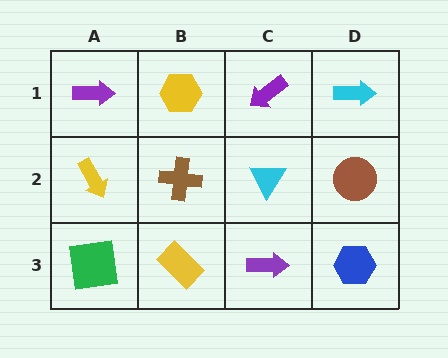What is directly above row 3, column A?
A yellow arrow.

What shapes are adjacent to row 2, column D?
A cyan arrow (row 1, column D), a blue hexagon (row 3, column D), a cyan triangle (row 2, column C).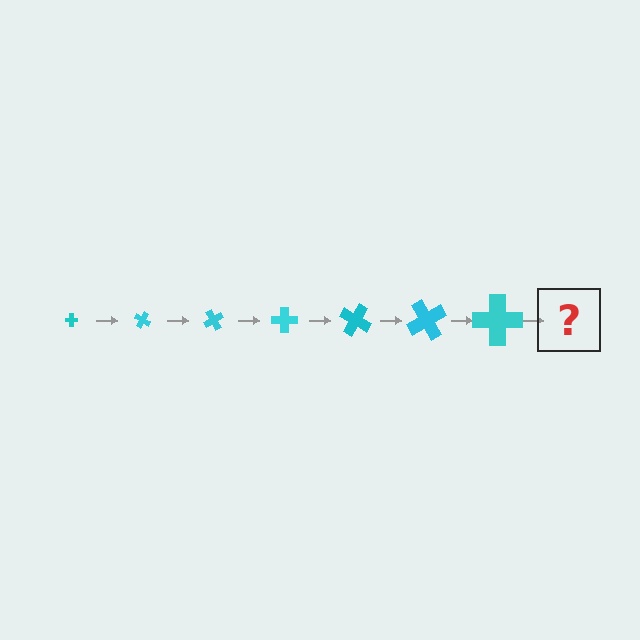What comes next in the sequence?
The next element should be a cross, larger than the previous one and rotated 210 degrees from the start.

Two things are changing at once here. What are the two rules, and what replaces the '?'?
The two rules are that the cross grows larger each step and it rotates 30 degrees each step. The '?' should be a cross, larger than the previous one and rotated 210 degrees from the start.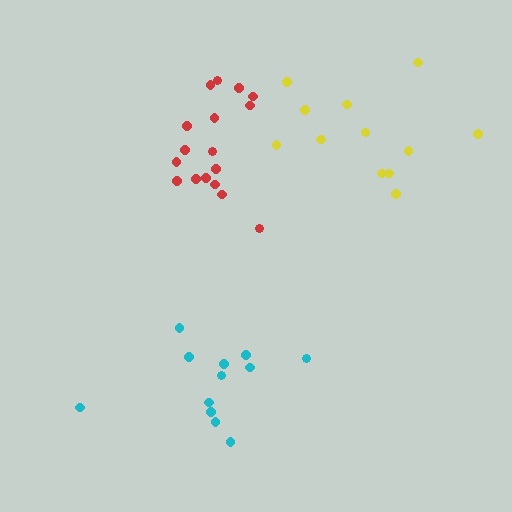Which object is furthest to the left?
The red cluster is leftmost.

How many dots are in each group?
Group 1: 12 dots, Group 2: 12 dots, Group 3: 17 dots (41 total).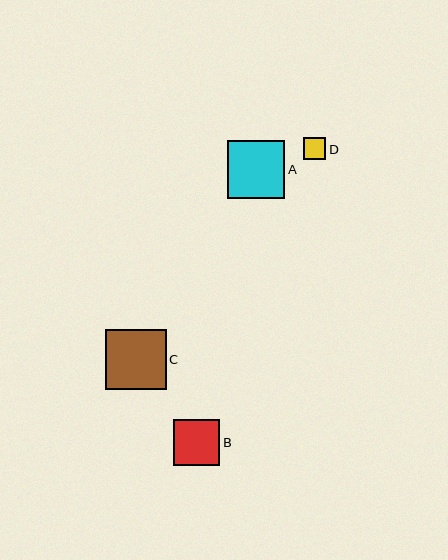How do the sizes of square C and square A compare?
Square C and square A are approximately the same size.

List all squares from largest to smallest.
From largest to smallest: C, A, B, D.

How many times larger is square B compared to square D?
Square B is approximately 2.0 times the size of square D.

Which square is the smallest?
Square D is the smallest with a size of approximately 23 pixels.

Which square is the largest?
Square C is the largest with a size of approximately 61 pixels.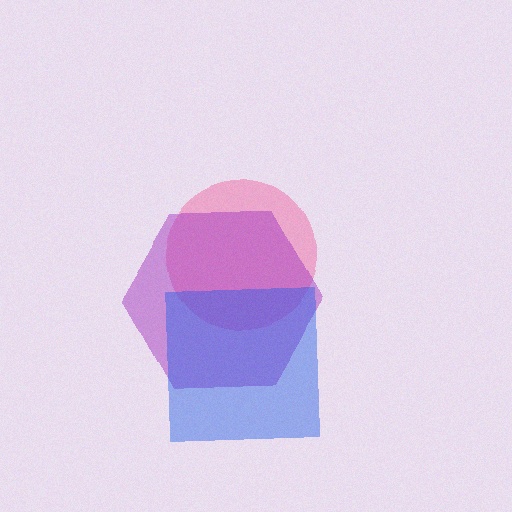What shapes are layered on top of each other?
The layered shapes are: a pink circle, a purple hexagon, a blue square.